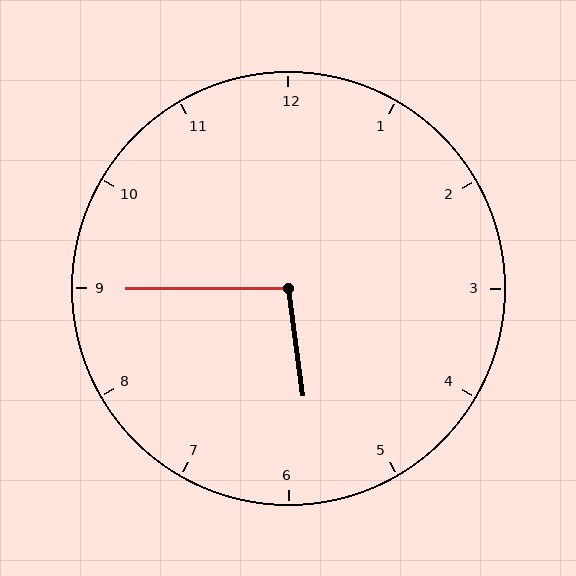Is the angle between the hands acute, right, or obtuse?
It is obtuse.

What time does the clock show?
5:45.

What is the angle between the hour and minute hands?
Approximately 98 degrees.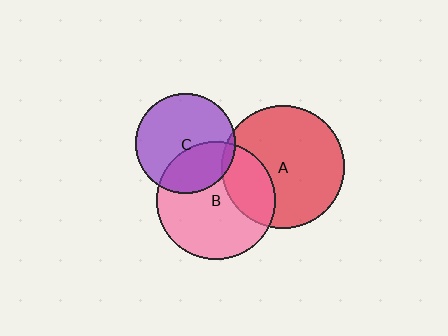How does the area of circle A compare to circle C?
Approximately 1.5 times.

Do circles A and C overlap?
Yes.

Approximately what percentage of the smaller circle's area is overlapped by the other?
Approximately 5%.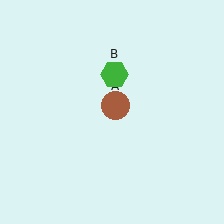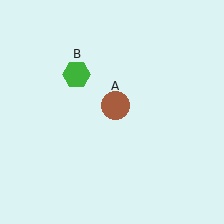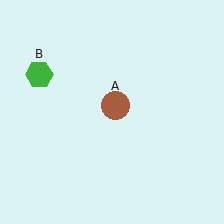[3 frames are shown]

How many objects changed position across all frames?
1 object changed position: green hexagon (object B).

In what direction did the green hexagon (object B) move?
The green hexagon (object B) moved left.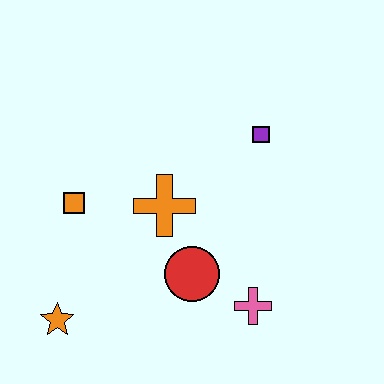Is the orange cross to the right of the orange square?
Yes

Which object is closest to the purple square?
The orange cross is closest to the purple square.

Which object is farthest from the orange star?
The purple square is farthest from the orange star.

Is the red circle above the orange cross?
No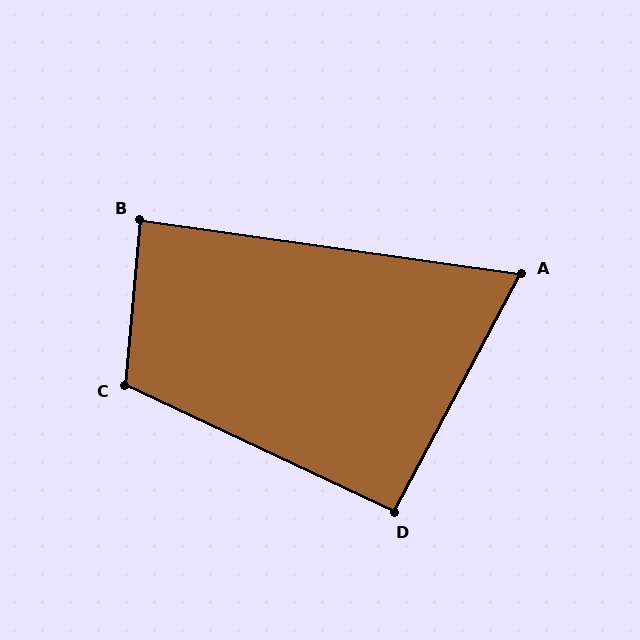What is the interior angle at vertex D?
Approximately 93 degrees (approximately right).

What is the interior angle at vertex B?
Approximately 87 degrees (approximately right).